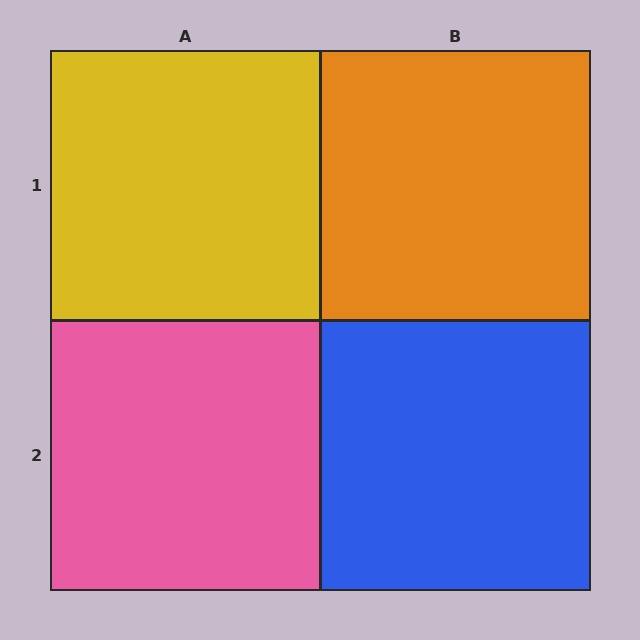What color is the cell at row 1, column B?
Orange.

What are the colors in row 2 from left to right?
Pink, blue.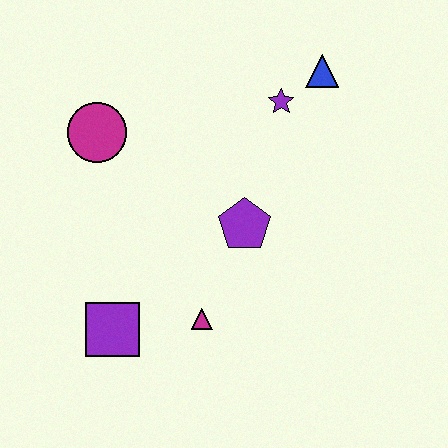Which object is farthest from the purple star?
The purple square is farthest from the purple star.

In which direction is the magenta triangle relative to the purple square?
The magenta triangle is to the right of the purple square.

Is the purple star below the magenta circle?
No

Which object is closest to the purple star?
The blue triangle is closest to the purple star.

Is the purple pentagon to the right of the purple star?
No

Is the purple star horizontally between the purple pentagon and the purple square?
No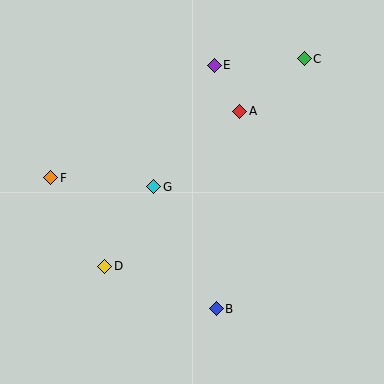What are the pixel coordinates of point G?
Point G is at (154, 187).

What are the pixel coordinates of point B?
Point B is at (216, 309).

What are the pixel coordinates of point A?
Point A is at (240, 111).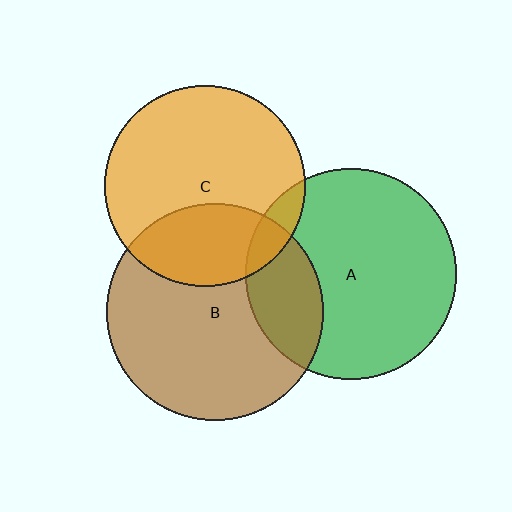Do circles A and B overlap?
Yes.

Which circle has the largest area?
Circle B (brown).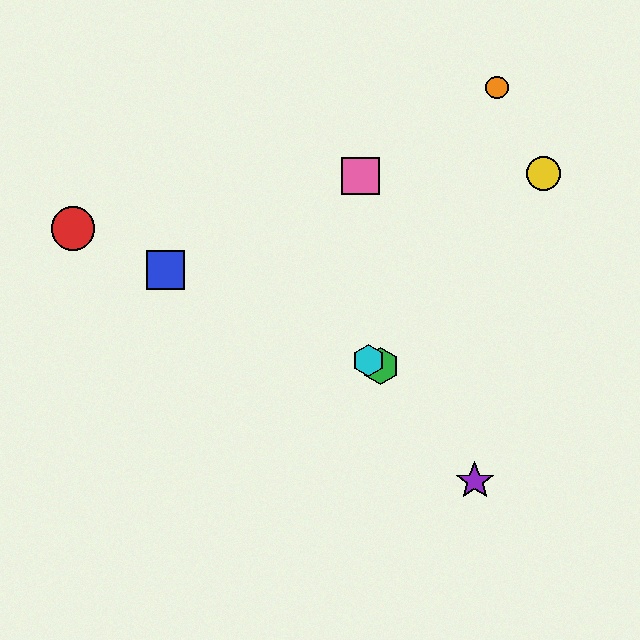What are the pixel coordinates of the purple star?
The purple star is at (475, 481).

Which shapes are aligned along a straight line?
The red circle, the blue square, the green hexagon, the cyan hexagon are aligned along a straight line.